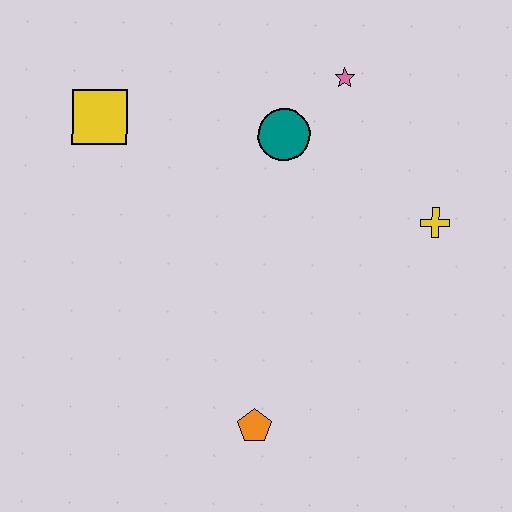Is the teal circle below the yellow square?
Yes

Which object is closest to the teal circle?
The pink star is closest to the teal circle.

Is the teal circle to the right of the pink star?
No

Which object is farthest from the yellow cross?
The yellow square is farthest from the yellow cross.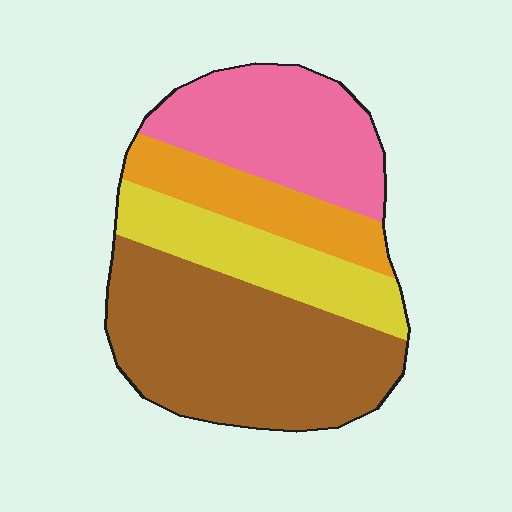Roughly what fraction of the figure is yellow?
Yellow takes up between a sixth and a third of the figure.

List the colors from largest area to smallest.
From largest to smallest: brown, pink, yellow, orange.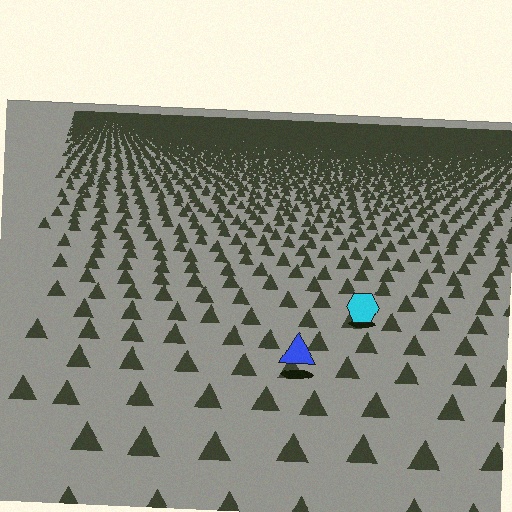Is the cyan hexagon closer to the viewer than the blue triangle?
No. The blue triangle is closer — you can tell from the texture gradient: the ground texture is coarser near it.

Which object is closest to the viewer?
The blue triangle is closest. The texture marks near it are larger and more spread out.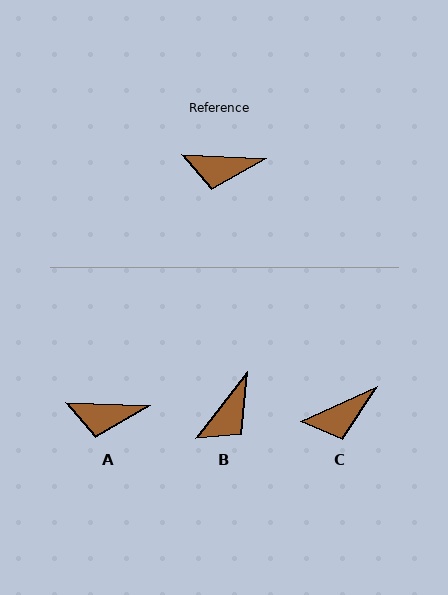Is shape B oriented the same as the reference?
No, it is off by about 54 degrees.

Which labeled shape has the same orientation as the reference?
A.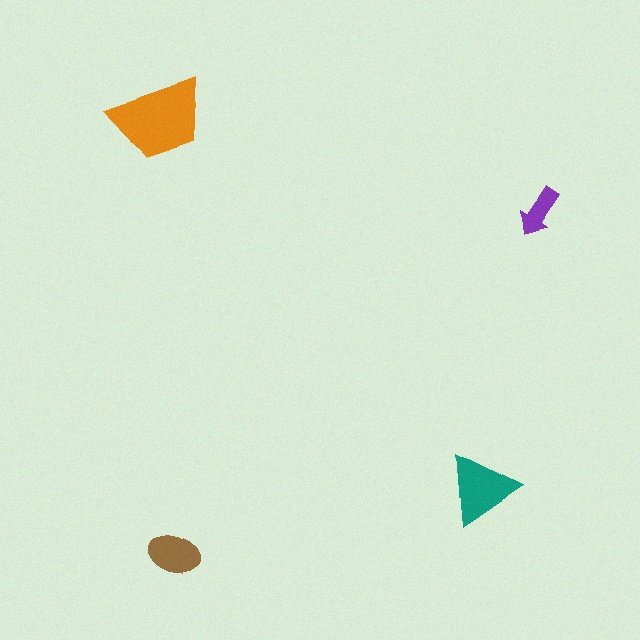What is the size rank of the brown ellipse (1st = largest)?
3rd.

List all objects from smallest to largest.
The purple arrow, the brown ellipse, the teal triangle, the orange trapezoid.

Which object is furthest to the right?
The purple arrow is rightmost.